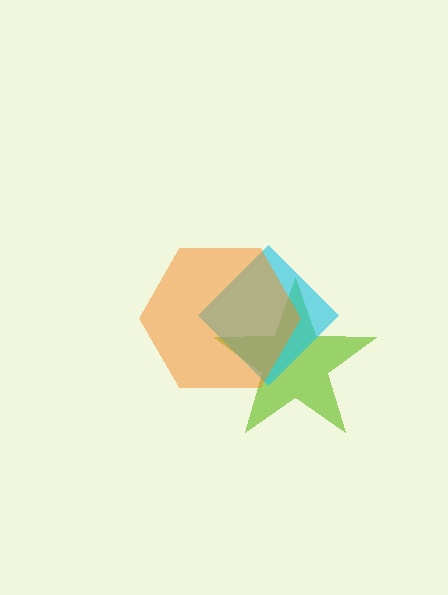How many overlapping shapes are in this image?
There are 3 overlapping shapes in the image.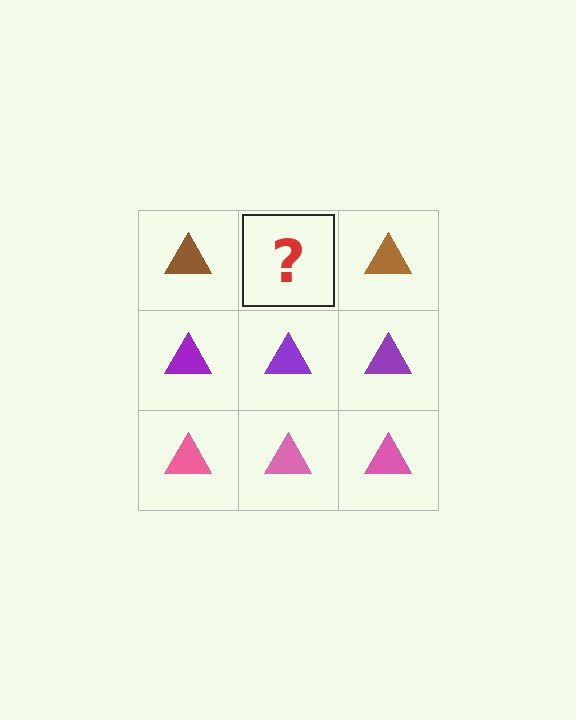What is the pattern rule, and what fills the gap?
The rule is that each row has a consistent color. The gap should be filled with a brown triangle.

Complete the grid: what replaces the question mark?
The question mark should be replaced with a brown triangle.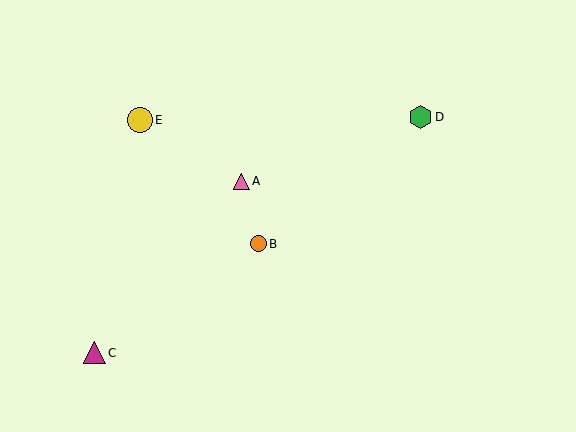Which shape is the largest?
The yellow circle (labeled E) is the largest.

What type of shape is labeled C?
Shape C is a magenta triangle.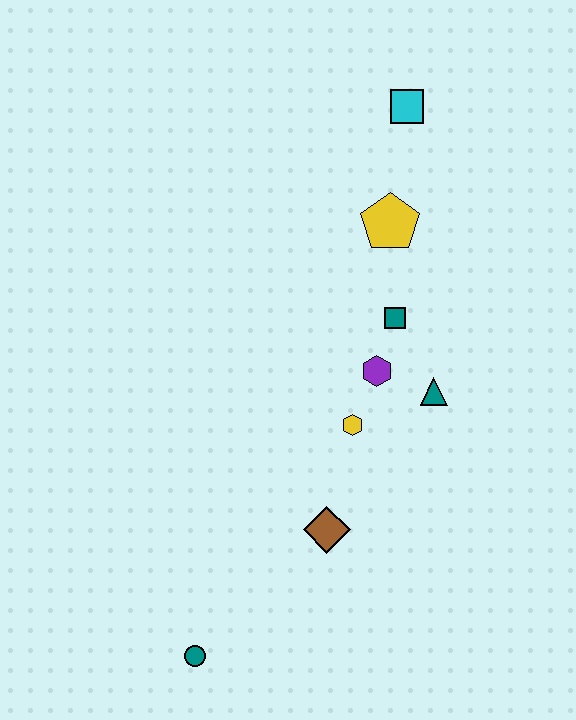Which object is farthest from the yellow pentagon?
The teal circle is farthest from the yellow pentagon.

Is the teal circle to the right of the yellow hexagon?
No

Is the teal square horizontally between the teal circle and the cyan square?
Yes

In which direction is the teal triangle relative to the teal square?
The teal triangle is below the teal square.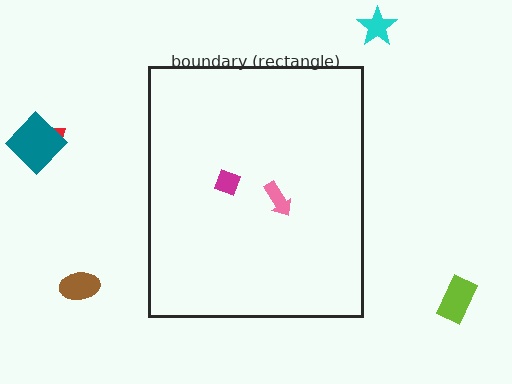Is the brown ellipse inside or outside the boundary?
Outside.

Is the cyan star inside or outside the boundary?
Outside.